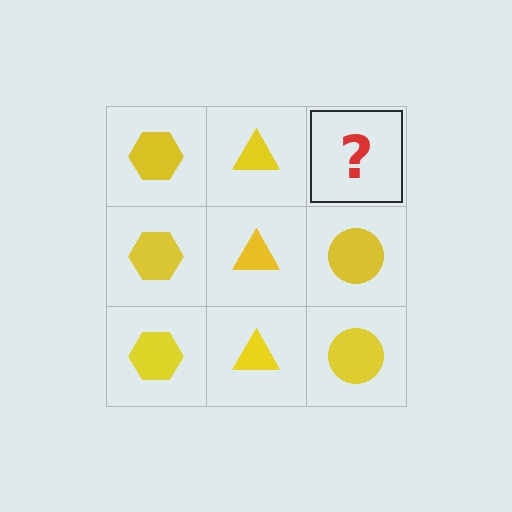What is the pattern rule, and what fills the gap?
The rule is that each column has a consistent shape. The gap should be filled with a yellow circle.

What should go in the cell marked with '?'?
The missing cell should contain a yellow circle.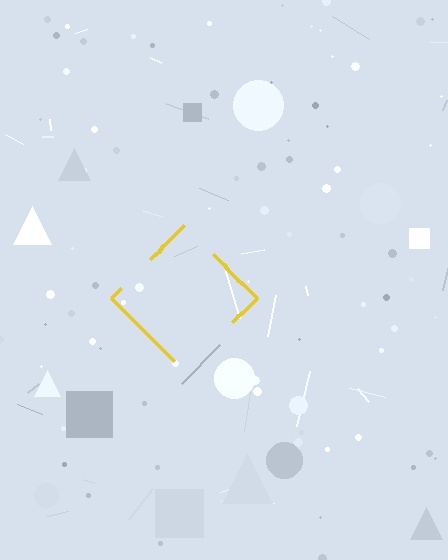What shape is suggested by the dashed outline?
The dashed outline suggests a diamond.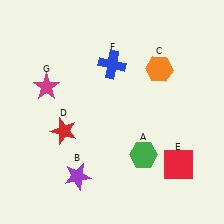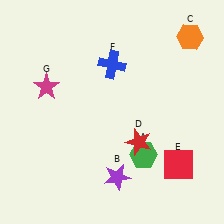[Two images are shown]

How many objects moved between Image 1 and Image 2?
3 objects moved between the two images.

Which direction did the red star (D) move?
The red star (D) moved right.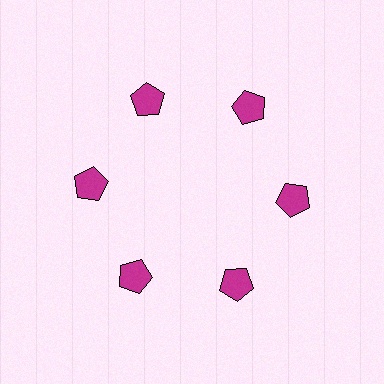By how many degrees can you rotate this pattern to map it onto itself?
The pattern maps onto itself every 60 degrees of rotation.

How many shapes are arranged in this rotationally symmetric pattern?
There are 6 shapes, arranged in 6 groups of 1.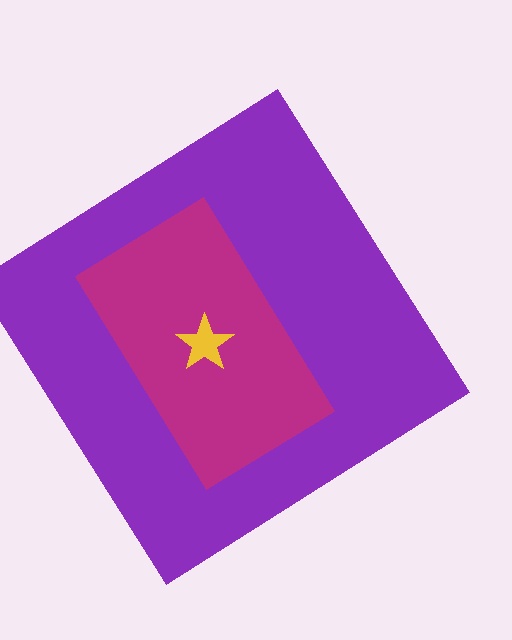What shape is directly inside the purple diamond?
The magenta rectangle.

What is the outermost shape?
The purple diamond.